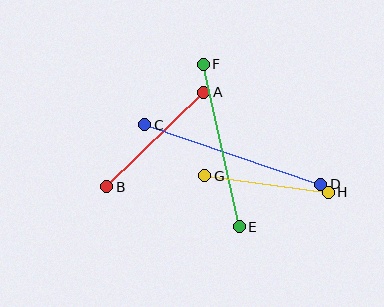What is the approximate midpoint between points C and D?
The midpoint is at approximately (233, 154) pixels.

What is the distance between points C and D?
The distance is approximately 186 pixels.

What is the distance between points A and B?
The distance is approximately 135 pixels.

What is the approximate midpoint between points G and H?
The midpoint is at approximately (266, 184) pixels.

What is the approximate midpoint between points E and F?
The midpoint is at approximately (221, 146) pixels.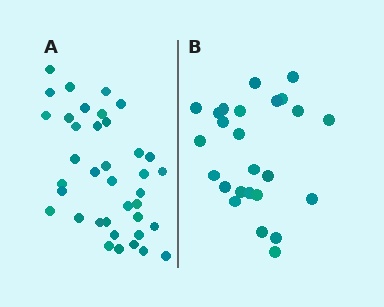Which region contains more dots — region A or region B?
Region A (the left region) has more dots.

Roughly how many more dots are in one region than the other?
Region A has approximately 15 more dots than region B.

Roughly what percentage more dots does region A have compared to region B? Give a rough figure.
About 50% more.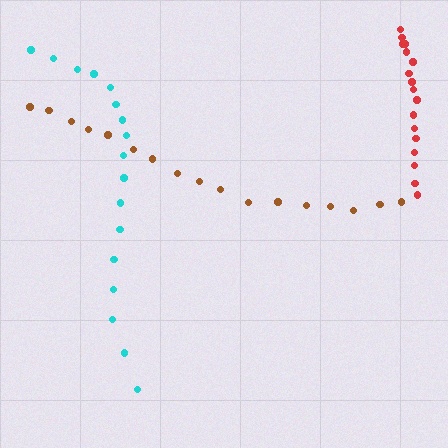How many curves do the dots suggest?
There are 3 distinct paths.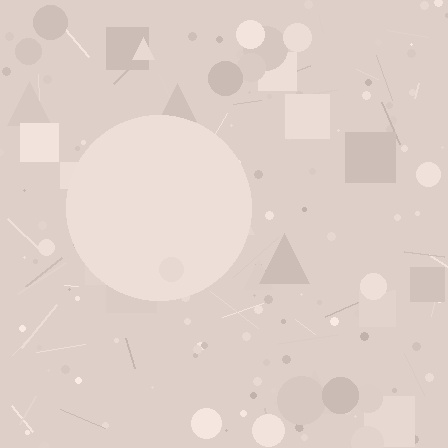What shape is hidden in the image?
A circle is hidden in the image.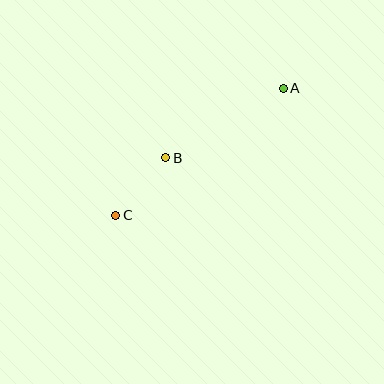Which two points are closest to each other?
Points B and C are closest to each other.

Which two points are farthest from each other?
Points A and C are farthest from each other.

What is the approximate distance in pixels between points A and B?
The distance between A and B is approximately 136 pixels.